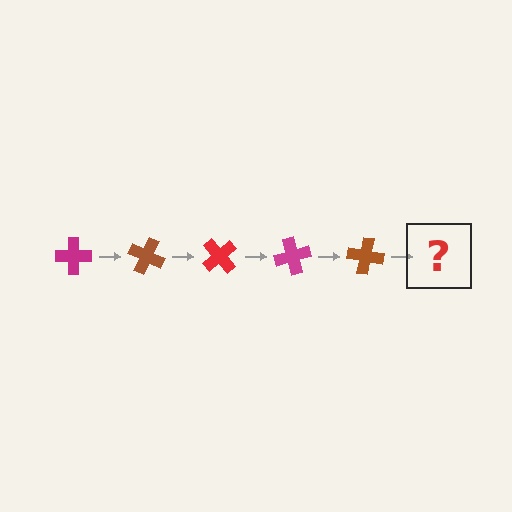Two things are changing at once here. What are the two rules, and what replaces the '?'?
The two rules are that it rotates 25 degrees each step and the color cycles through magenta, brown, and red. The '?' should be a red cross, rotated 125 degrees from the start.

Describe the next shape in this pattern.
It should be a red cross, rotated 125 degrees from the start.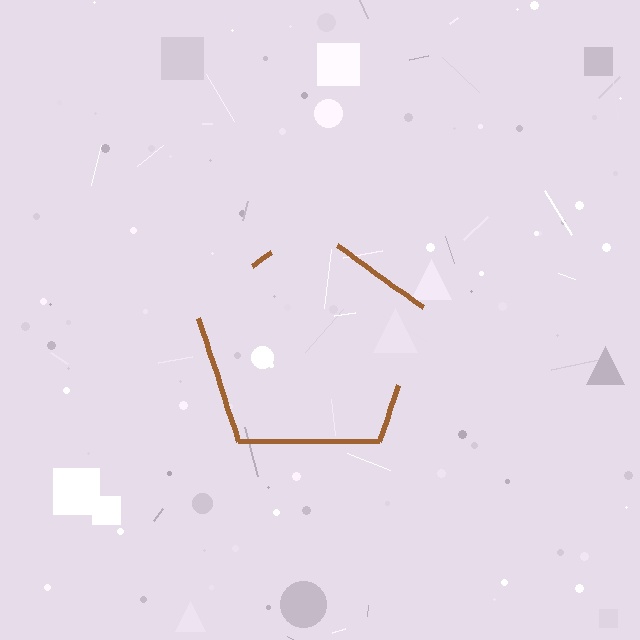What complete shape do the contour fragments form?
The contour fragments form a pentagon.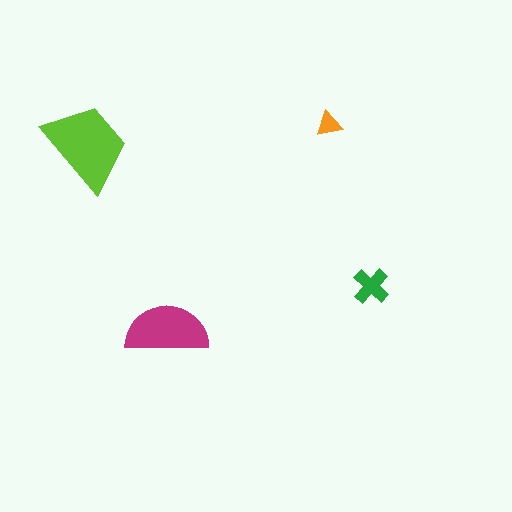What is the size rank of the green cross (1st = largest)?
3rd.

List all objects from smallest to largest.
The orange triangle, the green cross, the magenta semicircle, the lime trapezoid.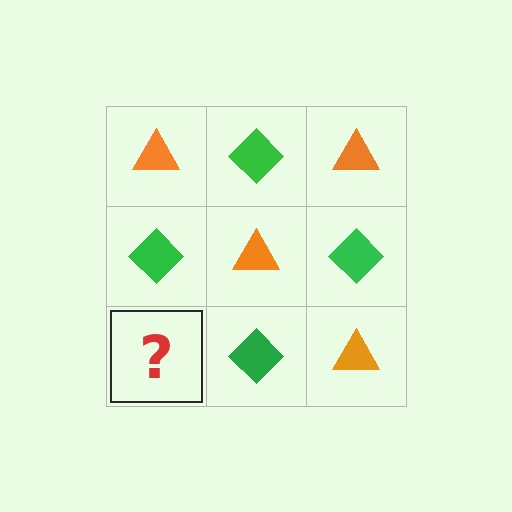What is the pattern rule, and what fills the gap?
The rule is that it alternates orange triangle and green diamond in a checkerboard pattern. The gap should be filled with an orange triangle.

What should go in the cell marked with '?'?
The missing cell should contain an orange triangle.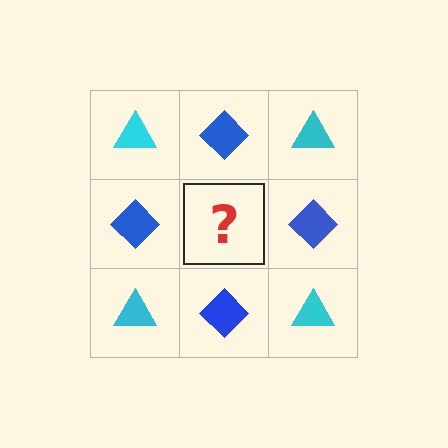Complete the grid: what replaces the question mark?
The question mark should be replaced with a cyan triangle.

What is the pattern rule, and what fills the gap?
The rule is that it alternates cyan triangle and blue diamond in a checkerboard pattern. The gap should be filled with a cyan triangle.